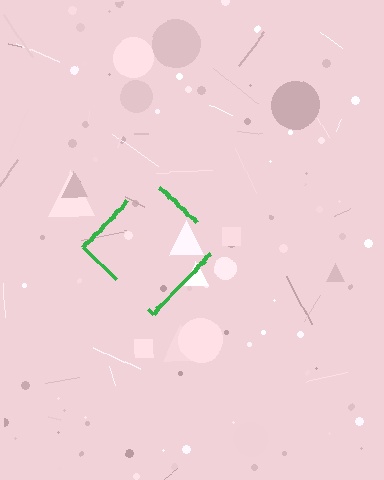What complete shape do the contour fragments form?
The contour fragments form a diamond.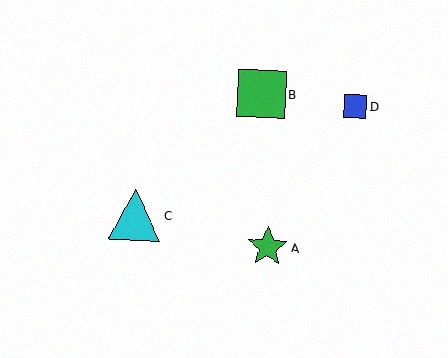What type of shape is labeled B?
Shape B is a green square.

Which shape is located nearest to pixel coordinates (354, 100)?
The blue square (labeled D) at (355, 106) is nearest to that location.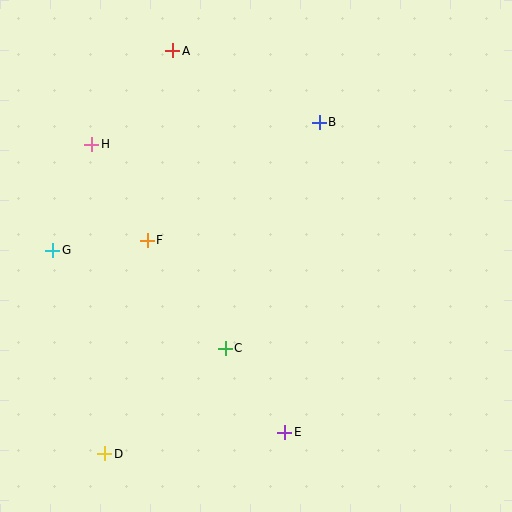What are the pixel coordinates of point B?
Point B is at (319, 122).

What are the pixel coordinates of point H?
Point H is at (92, 144).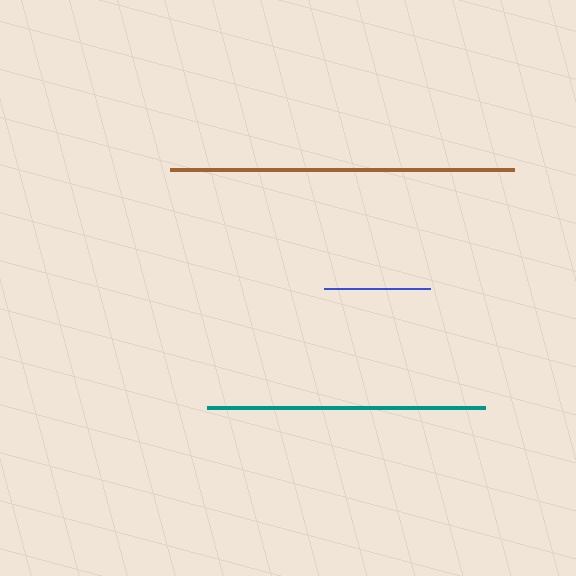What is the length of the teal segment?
The teal segment is approximately 278 pixels long.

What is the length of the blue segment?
The blue segment is approximately 107 pixels long.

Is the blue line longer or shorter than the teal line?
The teal line is longer than the blue line.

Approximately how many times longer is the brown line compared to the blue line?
The brown line is approximately 3.2 times the length of the blue line.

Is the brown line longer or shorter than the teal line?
The brown line is longer than the teal line.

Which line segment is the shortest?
The blue line is the shortest at approximately 107 pixels.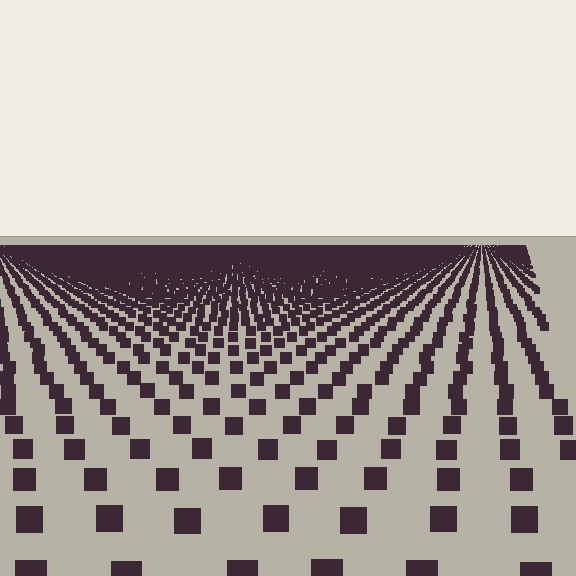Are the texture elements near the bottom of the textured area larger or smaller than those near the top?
Larger. Near the bottom, elements are closer to the viewer and appear at a bigger on-screen size.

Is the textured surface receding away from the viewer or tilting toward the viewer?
The surface is receding away from the viewer. Texture elements get smaller and denser toward the top.